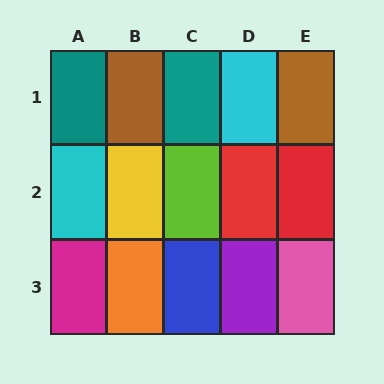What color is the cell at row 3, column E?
Pink.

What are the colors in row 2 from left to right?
Cyan, yellow, lime, red, red.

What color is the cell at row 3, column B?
Orange.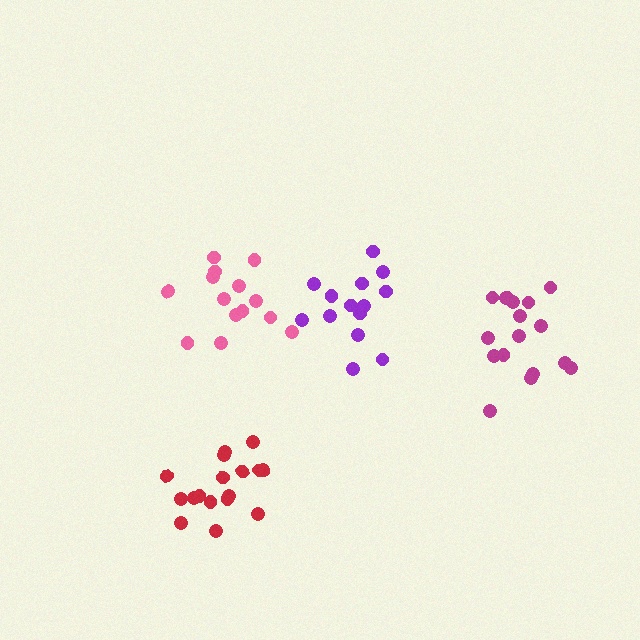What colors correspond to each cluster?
The clusters are colored: red, pink, magenta, purple.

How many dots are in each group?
Group 1: 17 dots, Group 2: 14 dots, Group 3: 17 dots, Group 4: 14 dots (62 total).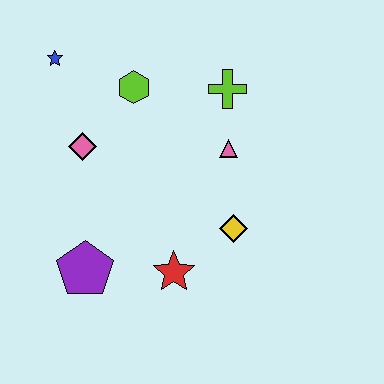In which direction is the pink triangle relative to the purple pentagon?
The pink triangle is to the right of the purple pentagon.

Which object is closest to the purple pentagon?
The red star is closest to the purple pentagon.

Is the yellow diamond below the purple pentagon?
No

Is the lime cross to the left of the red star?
No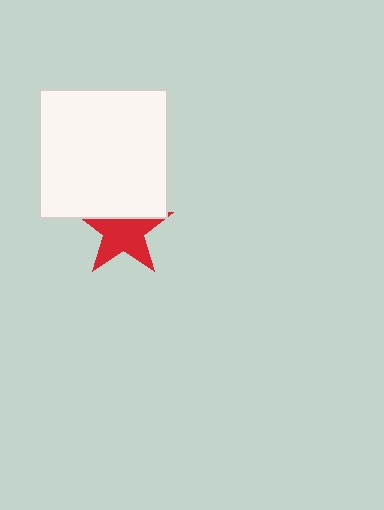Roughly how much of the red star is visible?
Most of it is visible (roughly 65%).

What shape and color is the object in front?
The object in front is a white square.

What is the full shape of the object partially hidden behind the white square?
The partially hidden object is a red star.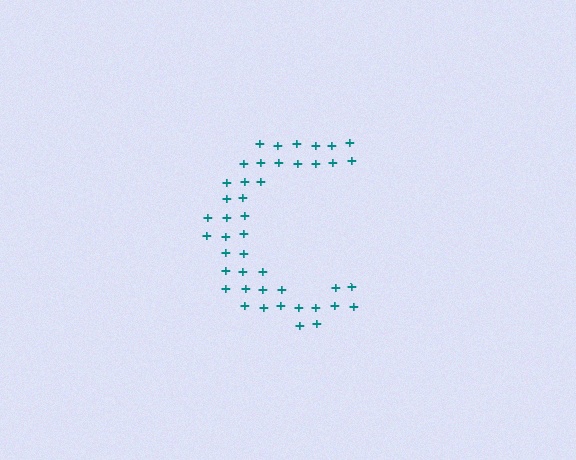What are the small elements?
The small elements are plus signs.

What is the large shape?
The large shape is the letter C.